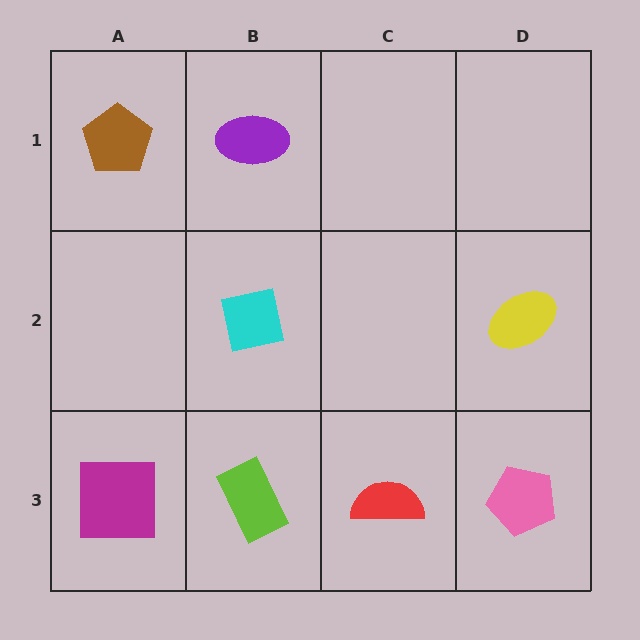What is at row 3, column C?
A red semicircle.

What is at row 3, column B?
A lime rectangle.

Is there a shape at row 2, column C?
No, that cell is empty.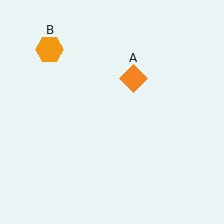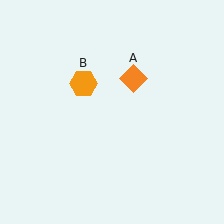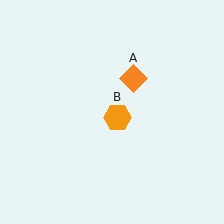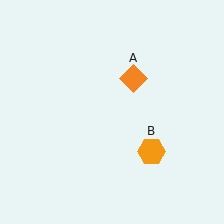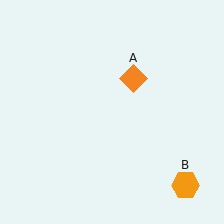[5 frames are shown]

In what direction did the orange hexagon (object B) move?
The orange hexagon (object B) moved down and to the right.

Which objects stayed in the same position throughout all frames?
Orange diamond (object A) remained stationary.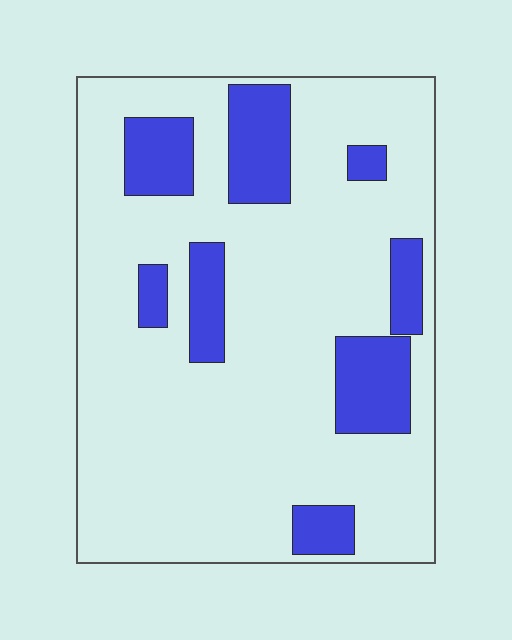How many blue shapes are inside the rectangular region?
8.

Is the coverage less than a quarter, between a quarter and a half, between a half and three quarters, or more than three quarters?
Less than a quarter.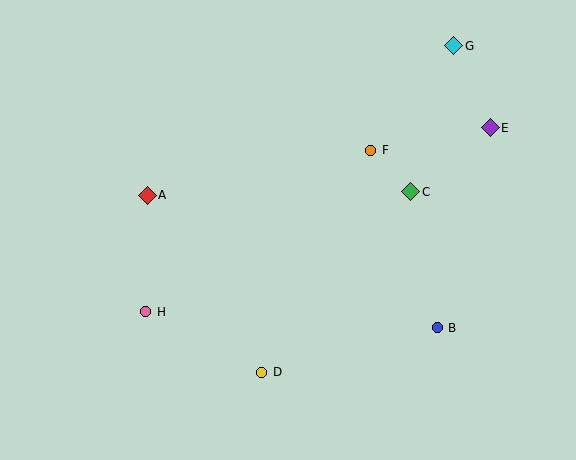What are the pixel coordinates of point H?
Point H is at (146, 312).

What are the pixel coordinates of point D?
Point D is at (262, 372).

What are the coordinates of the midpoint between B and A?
The midpoint between B and A is at (292, 262).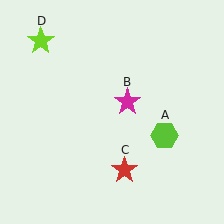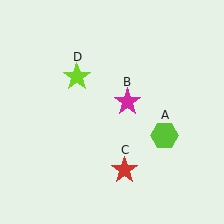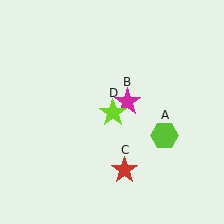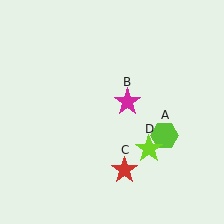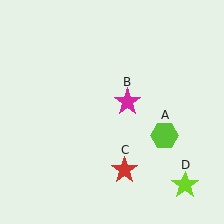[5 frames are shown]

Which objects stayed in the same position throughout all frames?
Lime hexagon (object A) and magenta star (object B) and red star (object C) remained stationary.